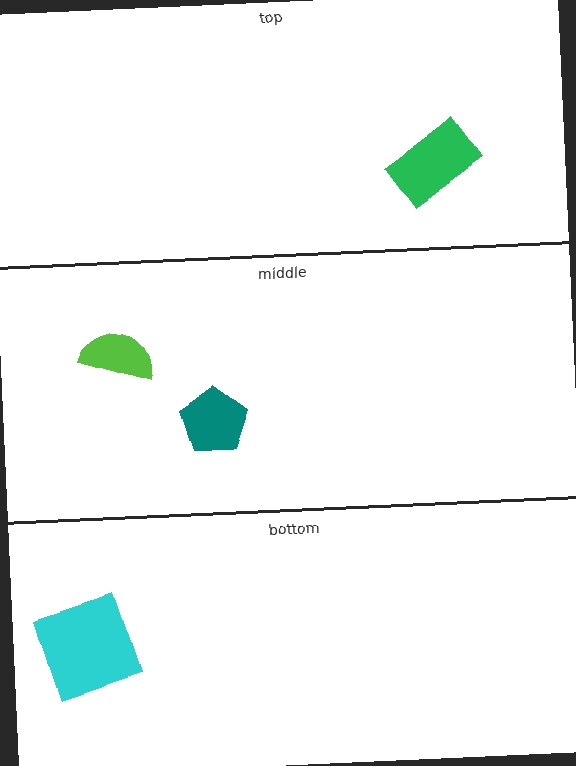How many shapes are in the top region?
1.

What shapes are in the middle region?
The lime semicircle, the teal pentagon.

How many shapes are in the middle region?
2.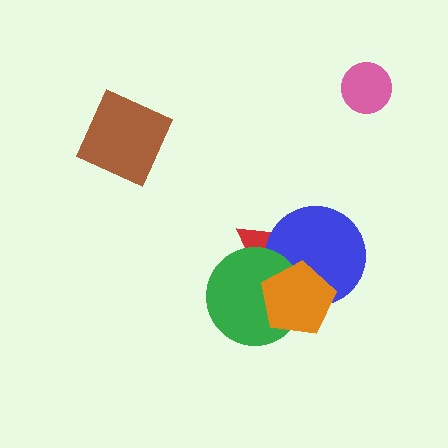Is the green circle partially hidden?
Yes, it is partially covered by another shape.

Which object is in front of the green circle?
The orange pentagon is in front of the green circle.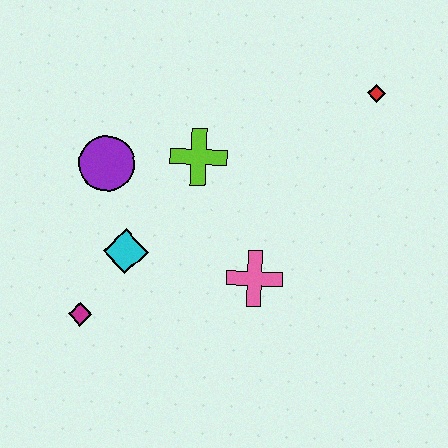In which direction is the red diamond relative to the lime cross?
The red diamond is to the right of the lime cross.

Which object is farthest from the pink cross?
The red diamond is farthest from the pink cross.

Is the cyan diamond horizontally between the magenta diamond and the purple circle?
No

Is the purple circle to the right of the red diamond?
No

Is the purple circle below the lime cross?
Yes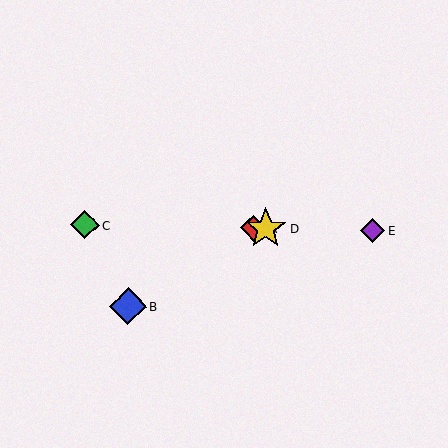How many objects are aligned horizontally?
4 objects (A, C, D, E) are aligned horizontally.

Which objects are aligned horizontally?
Objects A, C, D, E are aligned horizontally.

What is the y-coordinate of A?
Object A is at y≈228.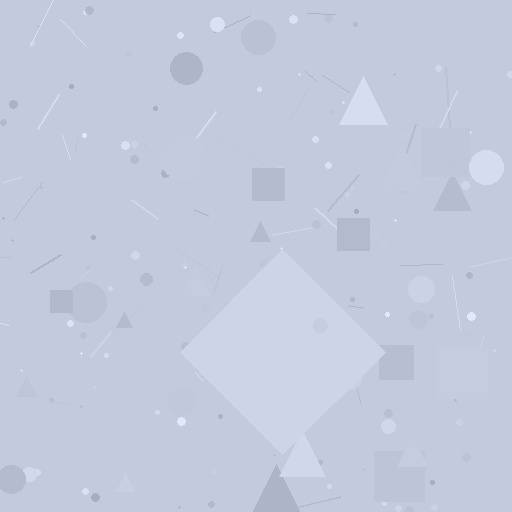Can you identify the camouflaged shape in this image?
The camouflaged shape is a diamond.